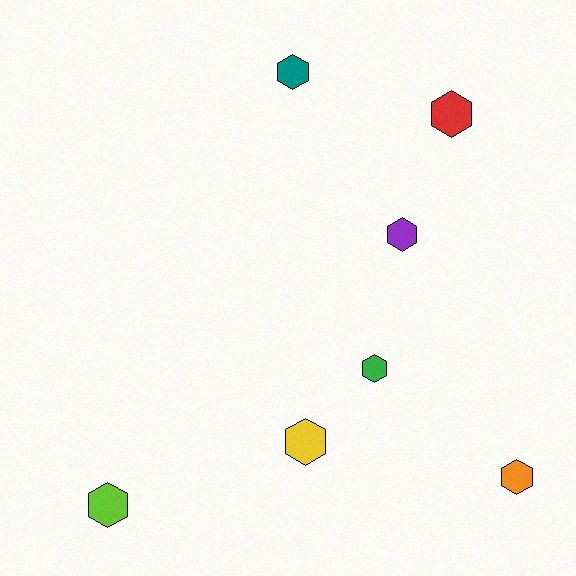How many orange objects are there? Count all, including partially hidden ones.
There is 1 orange object.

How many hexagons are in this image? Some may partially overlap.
There are 7 hexagons.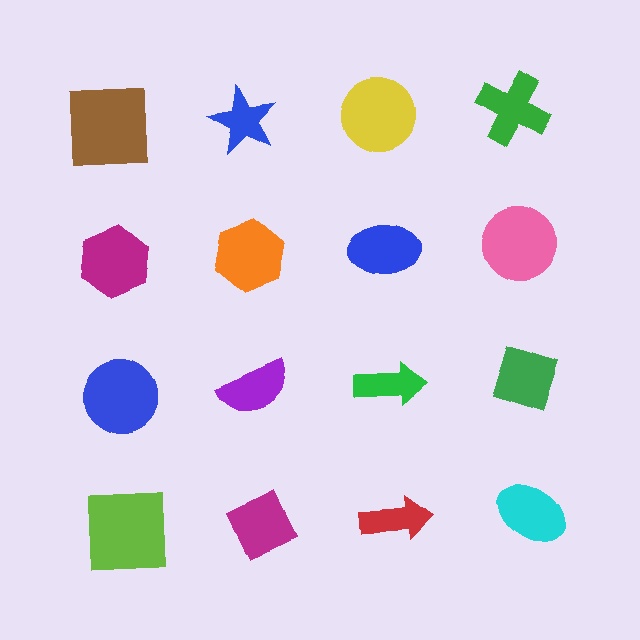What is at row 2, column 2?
An orange hexagon.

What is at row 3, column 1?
A blue circle.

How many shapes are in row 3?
4 shapes.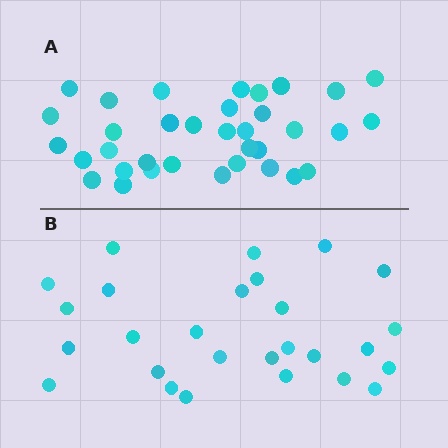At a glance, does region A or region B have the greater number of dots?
Region A (the top region) has more dots.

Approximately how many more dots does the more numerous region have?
Region A has roughly 8 or so more dots than region B.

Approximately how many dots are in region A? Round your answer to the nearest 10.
About 40 dots. (The exact count is 35, which rounds to 40.)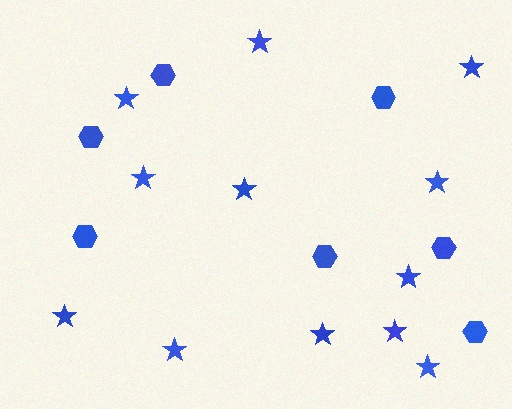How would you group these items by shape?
There are 2 groups: one group of stars (12) and one group of hexagons (7).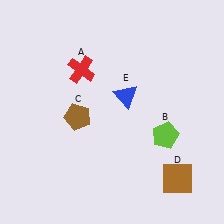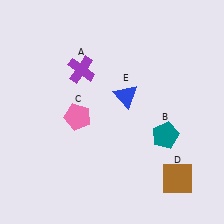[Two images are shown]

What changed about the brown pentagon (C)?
In Image 1, C is brown. In Image 2, it changed to pink.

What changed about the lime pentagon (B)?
In Image 1, B is lime. In Image 2, it changed to teal.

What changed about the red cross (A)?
In Image 1, A is red. In Image 2, it changed to purple.